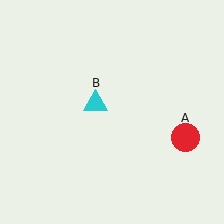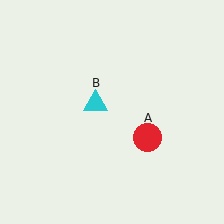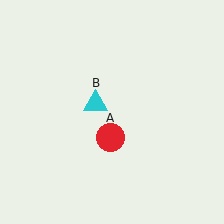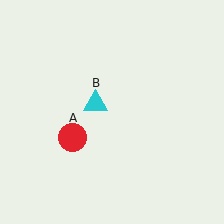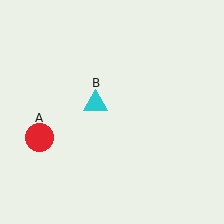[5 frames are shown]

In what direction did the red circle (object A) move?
The red circle (object A) moved left.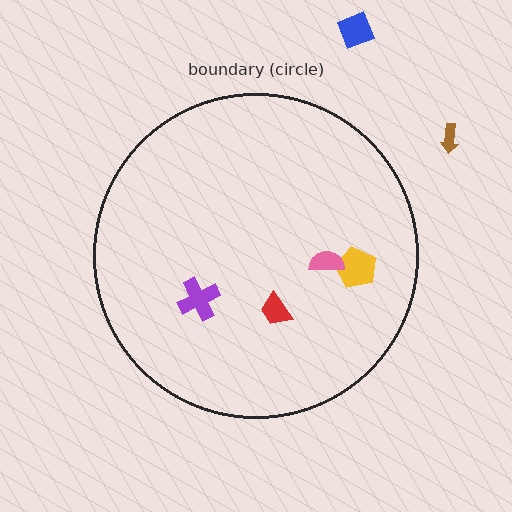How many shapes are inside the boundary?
4 inside, 2 outside.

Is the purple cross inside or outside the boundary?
Inside.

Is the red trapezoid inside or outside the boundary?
Inside.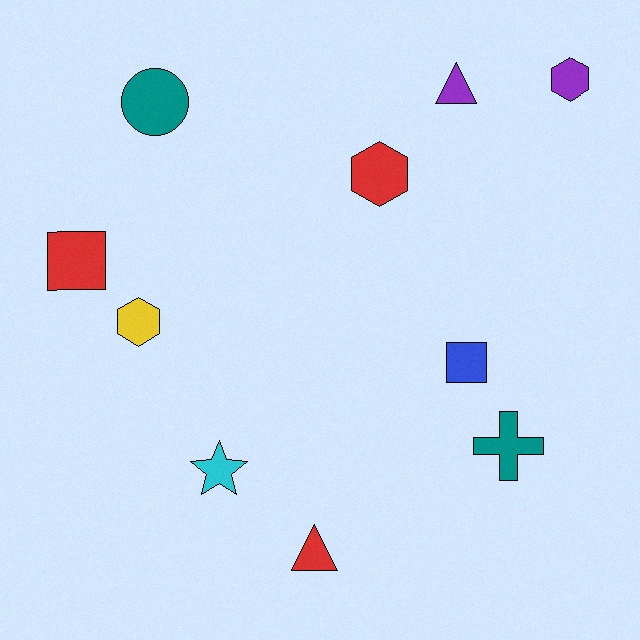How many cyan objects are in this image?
There is 1 cyan object.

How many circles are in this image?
There is 1 circle.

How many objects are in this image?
There are 10 objects.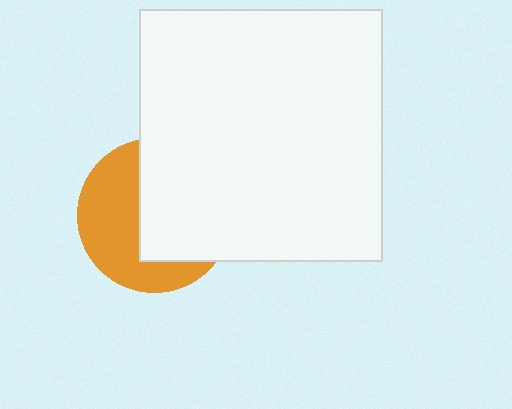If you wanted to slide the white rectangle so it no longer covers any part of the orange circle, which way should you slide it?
Slide it right — that is the most direct way to separate the two shapes.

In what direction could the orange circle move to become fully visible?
The orange circle could move left. That would shift it out from behind the white rectangle entirely.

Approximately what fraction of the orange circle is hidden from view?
Roughly 53% of the orange circle is hidden behind the white rectangle.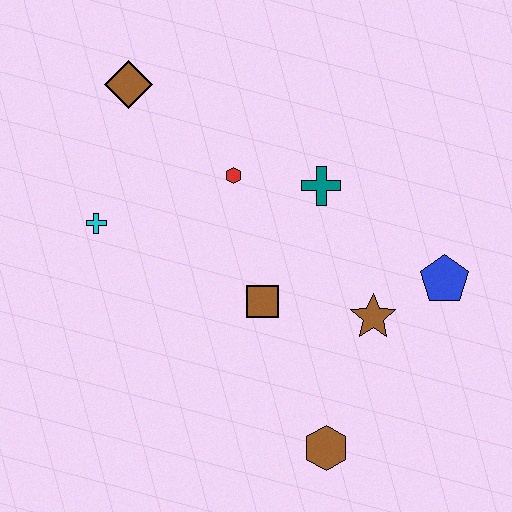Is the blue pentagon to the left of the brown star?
No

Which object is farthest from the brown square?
The brown diamond is farthest from the brown square.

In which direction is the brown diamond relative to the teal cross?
The brown diamond is to the left of the teal cross.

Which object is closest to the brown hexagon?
The brown star is closest to the brown hexagon.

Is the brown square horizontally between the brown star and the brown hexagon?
No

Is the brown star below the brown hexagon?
No